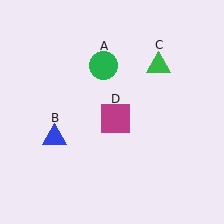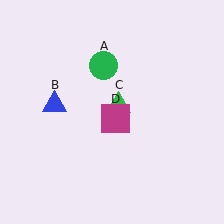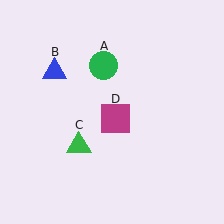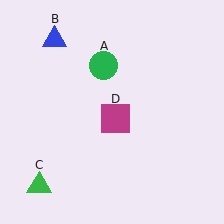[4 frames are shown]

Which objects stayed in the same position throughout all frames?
Green circle (object A) and magenta square (object D) remained stationary.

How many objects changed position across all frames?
2 objects changed position: blue triangle (object B), green triangle (object C).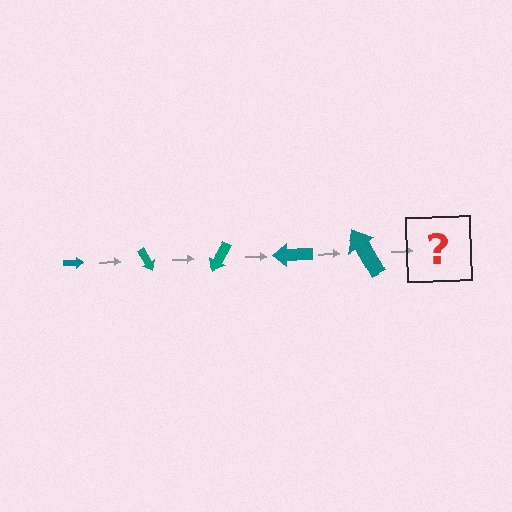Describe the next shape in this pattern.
It should be an arrow, larger than the previous one and rotated 300 degrees from the start.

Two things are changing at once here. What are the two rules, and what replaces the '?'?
The two rules are that the arrow grows larger each step and it rotates 60 degrees each step. The '?' should be an arrow, larger than the previous one and rotated 300 degrees from the start.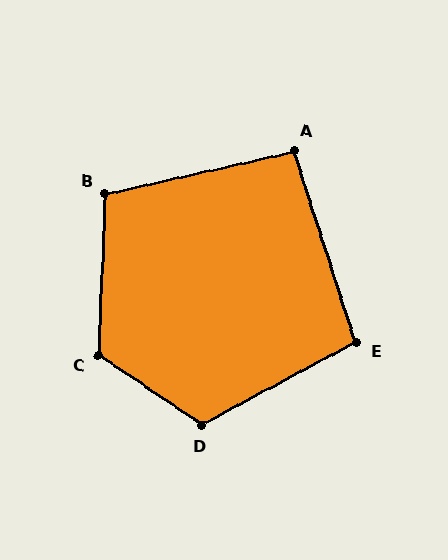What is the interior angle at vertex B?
Approximately 105 degrees (obtuse).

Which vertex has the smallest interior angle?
A, at approximately 95 degrees.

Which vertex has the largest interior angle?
C, at approximately 122 degrees.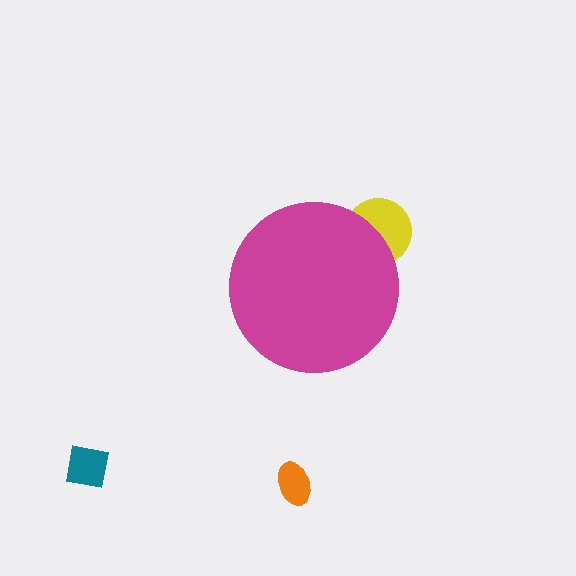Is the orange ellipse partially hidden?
No, the orange ellipse is fully visible.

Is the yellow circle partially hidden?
Yes, the yellow circle is partially hidden behind the magenta circle.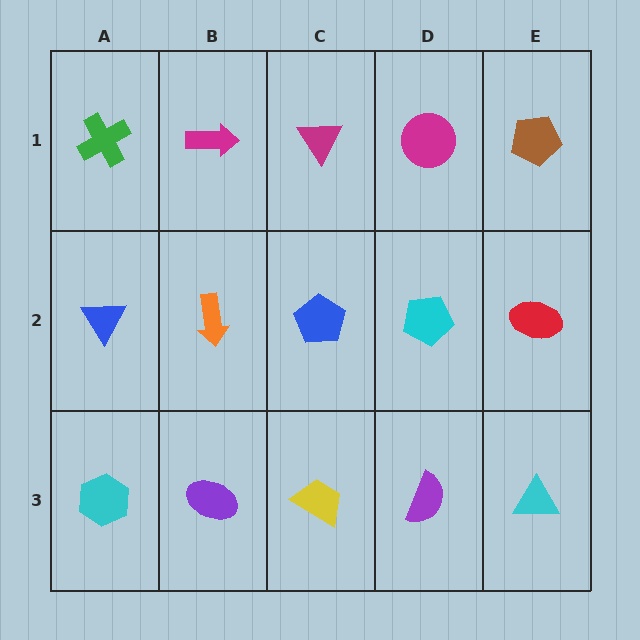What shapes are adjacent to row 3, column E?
A red ellipse (row 2, column E), a purple semicircle (row 3, column D).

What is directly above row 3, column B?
An orange arrow.